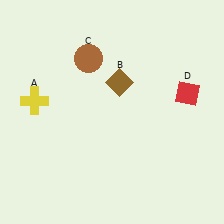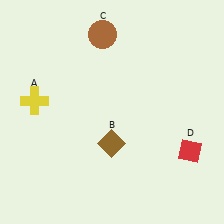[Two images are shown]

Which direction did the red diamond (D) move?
The red diamond (D) moved down.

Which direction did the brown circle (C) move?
The brown circle (C) moved up.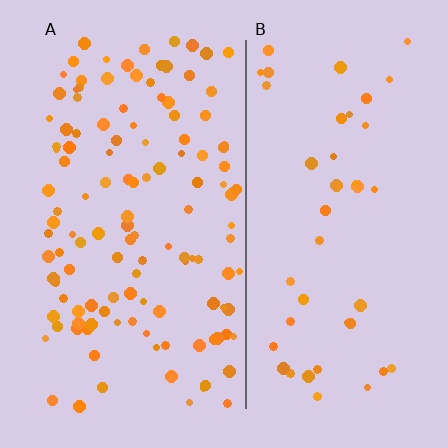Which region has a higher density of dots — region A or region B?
A (the left).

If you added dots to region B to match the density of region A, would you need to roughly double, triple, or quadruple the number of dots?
Approximately triple.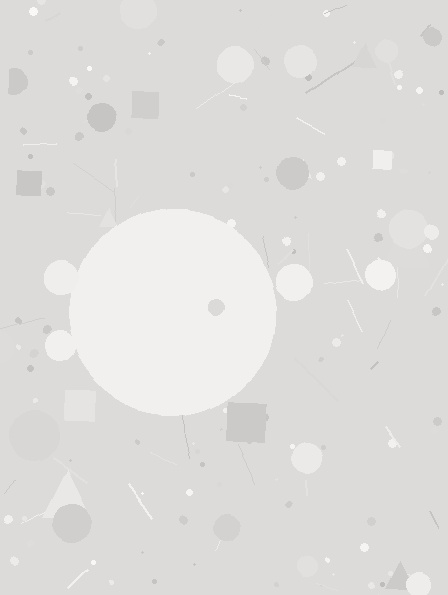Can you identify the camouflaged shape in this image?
The camouflaged shape is a circle.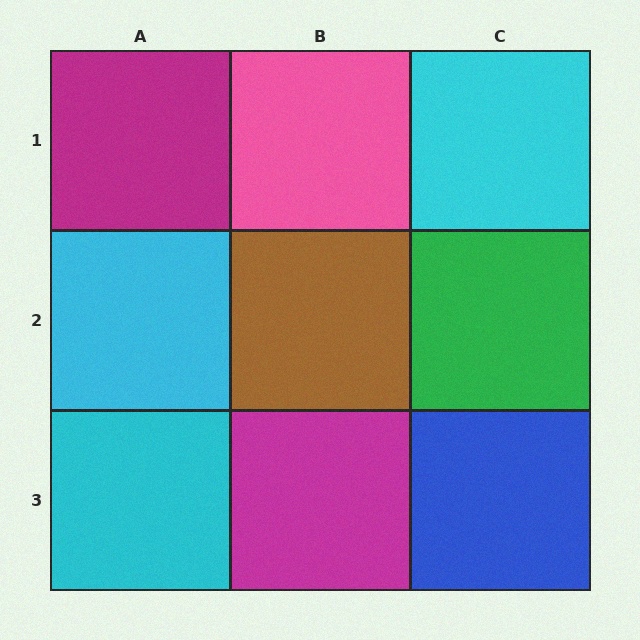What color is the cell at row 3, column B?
Magenta.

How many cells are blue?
1 cell is blue.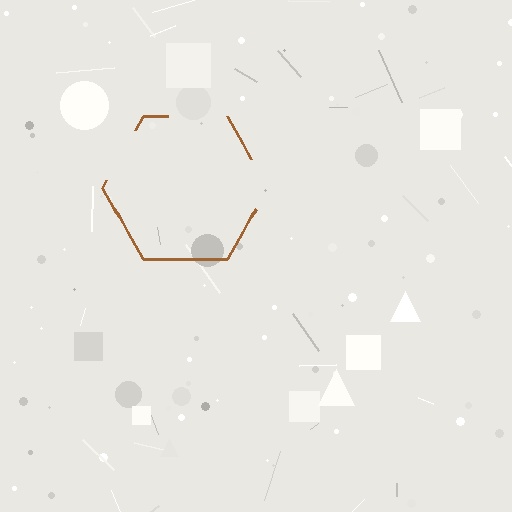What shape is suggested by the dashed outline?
The dashed outline suggests a hexagon.